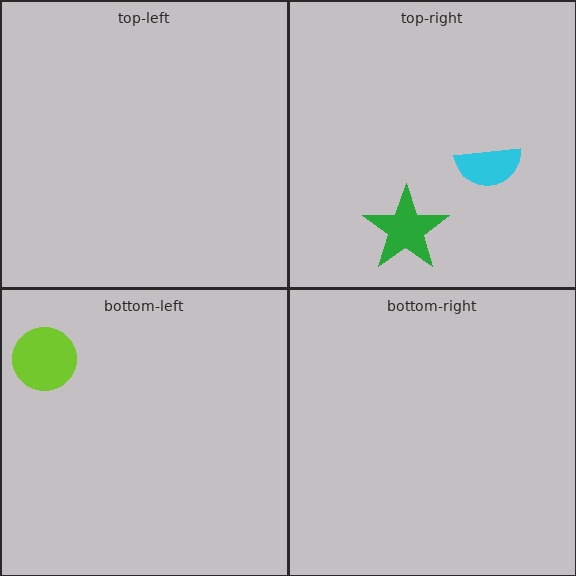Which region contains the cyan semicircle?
The top-right region.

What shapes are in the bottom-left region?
The lime circle.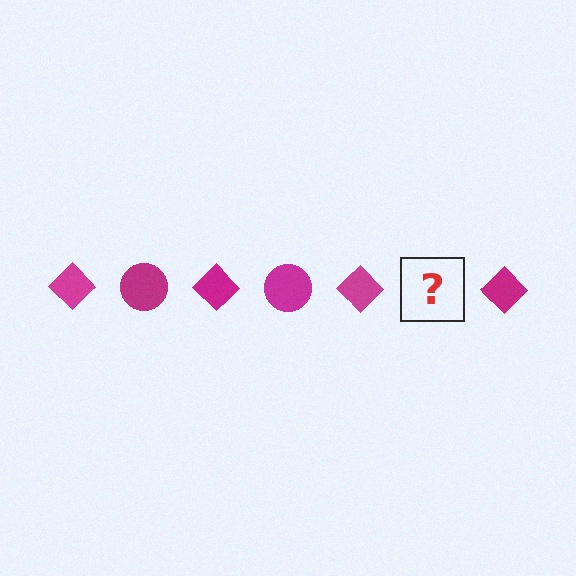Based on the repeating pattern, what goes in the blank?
The blank should be a magenta circle.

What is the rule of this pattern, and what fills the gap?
The rule is that the pattern cycles through diamond, circle shapes in magenta. The gap should be filled with a magenta circle.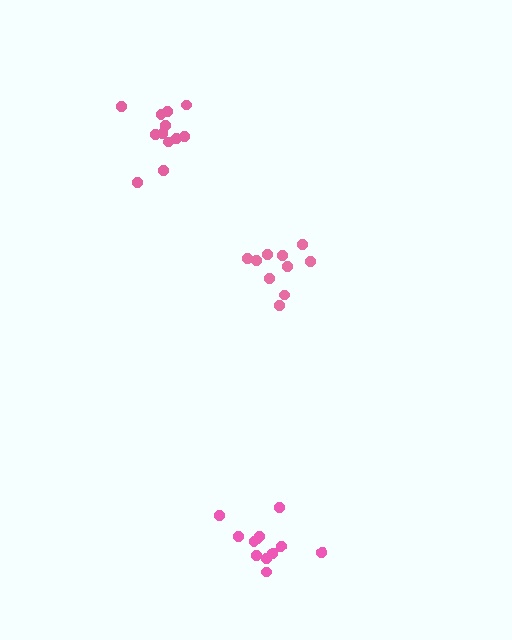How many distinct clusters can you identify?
There are 3 distinct clusters.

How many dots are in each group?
Group 1: 12 dots, Group 2: 10 dots, Group 3: 12 dots (34 total).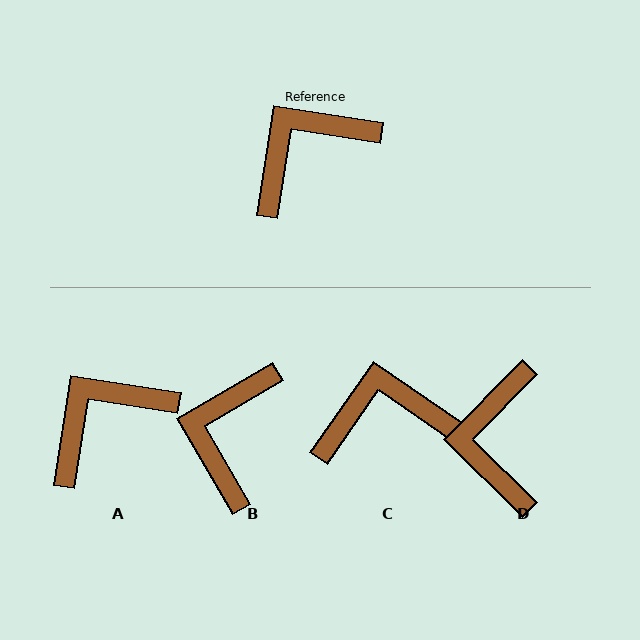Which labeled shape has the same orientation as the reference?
A.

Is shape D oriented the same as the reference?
No, it is off by about 54 degrees.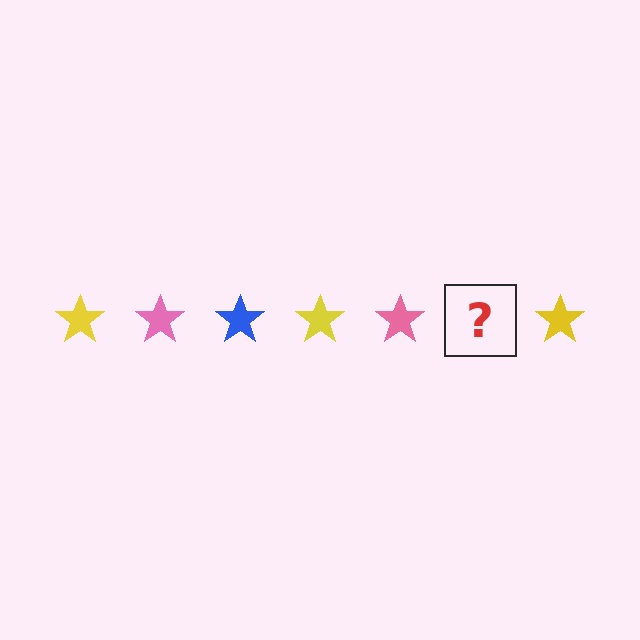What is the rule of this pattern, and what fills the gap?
The rule is that the pattern cycles through yellow, pink, blue stars. The gap should be filled with a blue star.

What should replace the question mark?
The question mark should be replaced with a blue star.